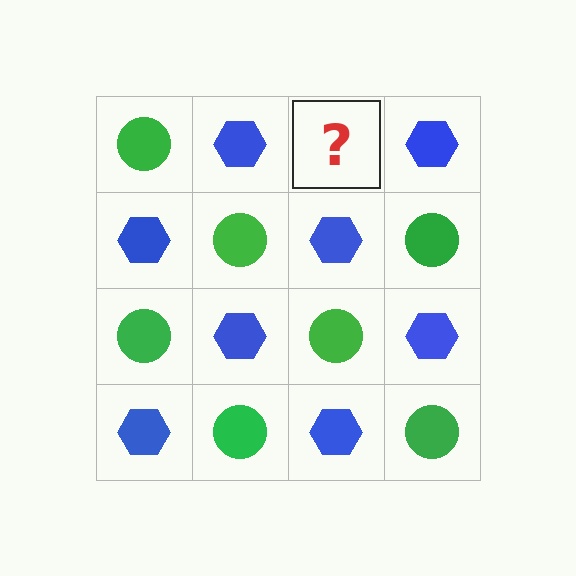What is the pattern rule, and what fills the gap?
The rule is that it alternates green circle and blue hexagon in a checkerboard pattern. The gap should be filled with a green circle.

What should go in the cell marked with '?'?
The missing cell should contain a green circle.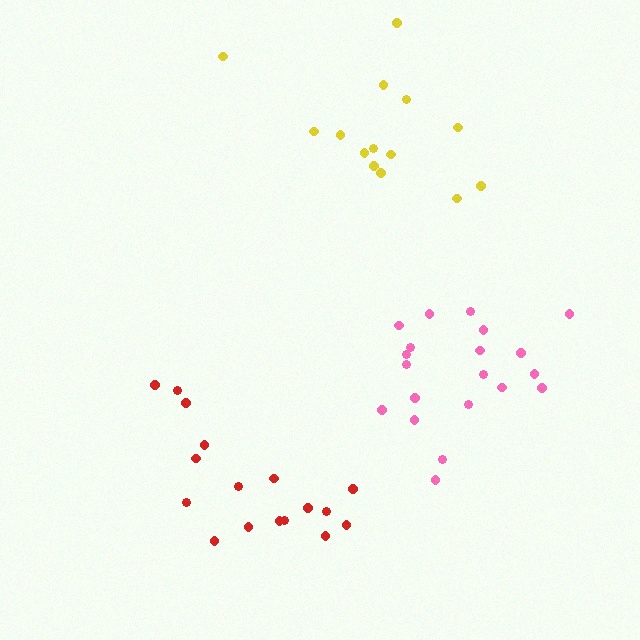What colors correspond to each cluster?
The clusters are colored: red, pink, yellow.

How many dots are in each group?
Group 1: 17 dots, Group 2: 20 dots, Group 3: 14 dots (51 total).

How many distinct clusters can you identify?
There are 3 distinct clusters.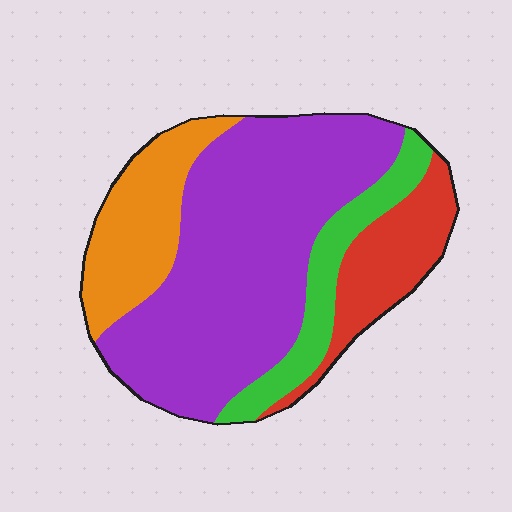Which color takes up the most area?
Purple, at roughly 55%.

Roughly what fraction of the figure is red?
Red covers 15% of the figure.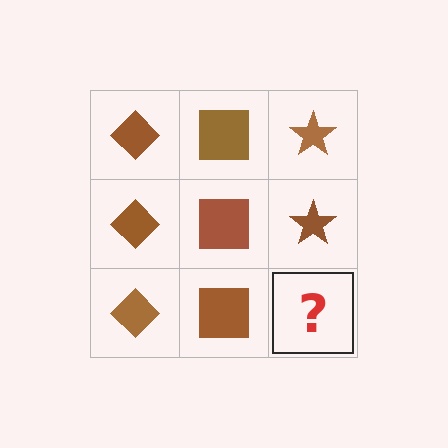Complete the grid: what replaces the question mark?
The question mark should be replaced with a brown star.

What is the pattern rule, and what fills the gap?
The rule is that each column has a consistent shape. The gap should be filled with a brown star.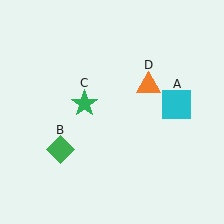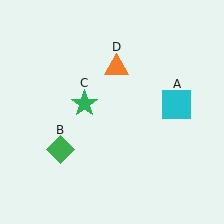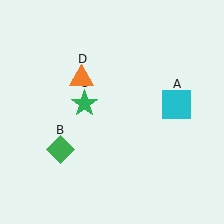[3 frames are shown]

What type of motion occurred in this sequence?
The orange triangle (object D) rotated counterclockwise around the center of the scene.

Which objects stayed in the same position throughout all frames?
Cyan square (object A) and green diamond (object B) and green star (object C) remained stationary.